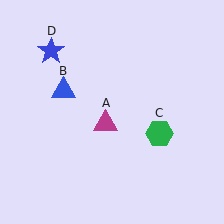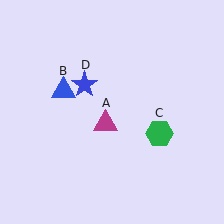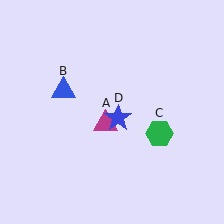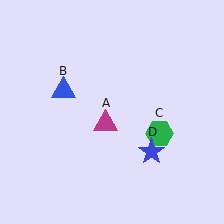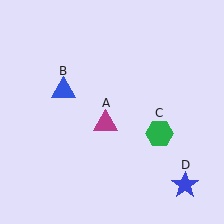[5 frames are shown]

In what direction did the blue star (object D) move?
The blue star (object D) moved down and to the right.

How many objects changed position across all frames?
1 object changed position: blue star (object D).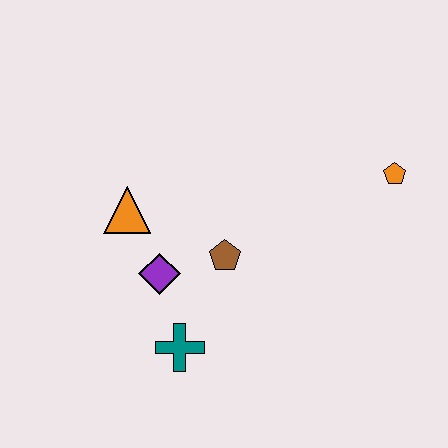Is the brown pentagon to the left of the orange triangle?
No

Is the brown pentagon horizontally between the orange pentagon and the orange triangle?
Yes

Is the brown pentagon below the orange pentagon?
Yes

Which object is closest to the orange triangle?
The purple diamond is closest to the orange triangle.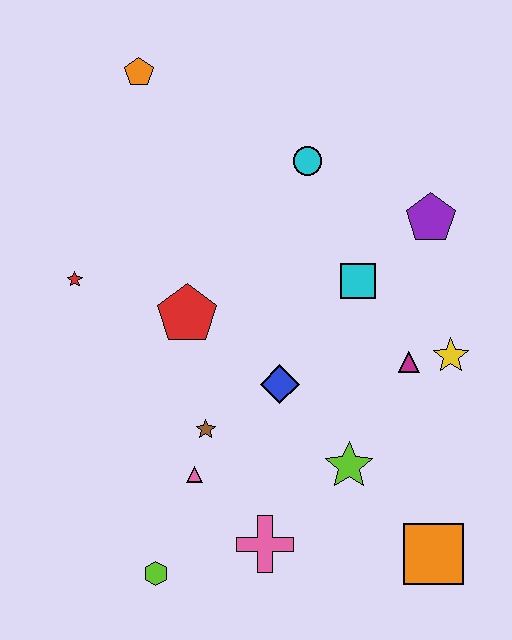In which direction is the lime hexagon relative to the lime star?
The lime hexagon is to the left of the lime star.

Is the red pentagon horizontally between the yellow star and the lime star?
No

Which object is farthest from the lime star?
The orange pentagon is farthest from the lime star.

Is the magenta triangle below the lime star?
No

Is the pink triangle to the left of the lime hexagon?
No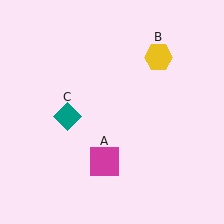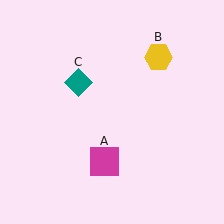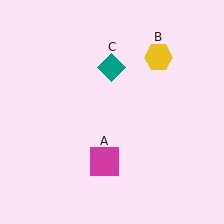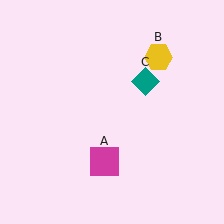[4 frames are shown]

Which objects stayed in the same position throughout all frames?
Magenta square (object A) and yellow hexagon (object B) remained stationary.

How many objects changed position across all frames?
1 object changed position: teal diamond (object C).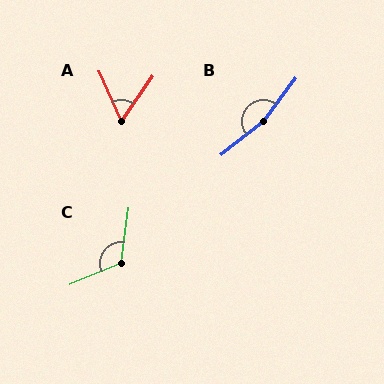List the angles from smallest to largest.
A (58°), C (121°), B (165°).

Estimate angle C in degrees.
Approximately 121 degrees.